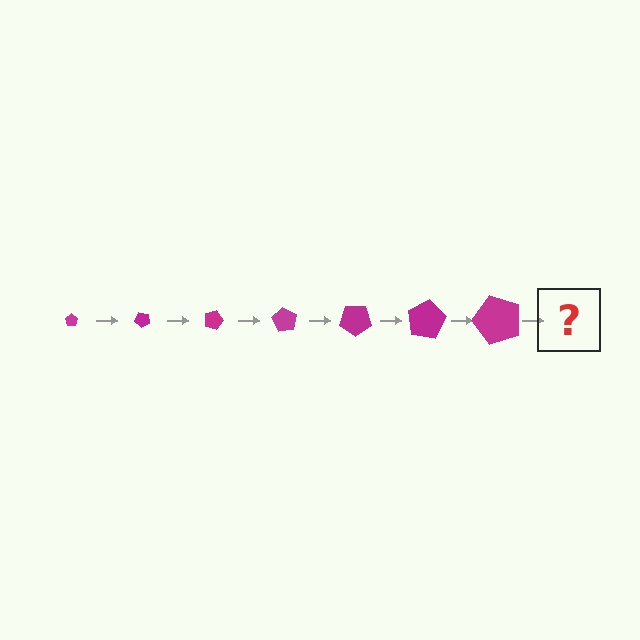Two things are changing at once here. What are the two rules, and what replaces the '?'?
The two rules are that the pentagon grows larger each step and it rotates 45 degrees each step. The '?' should be a pentagon, larger than the previous one and rotated 315 degrees from the start.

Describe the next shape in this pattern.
It should be a pentagon, larger than the previous one and rotated 315 degrees from the start.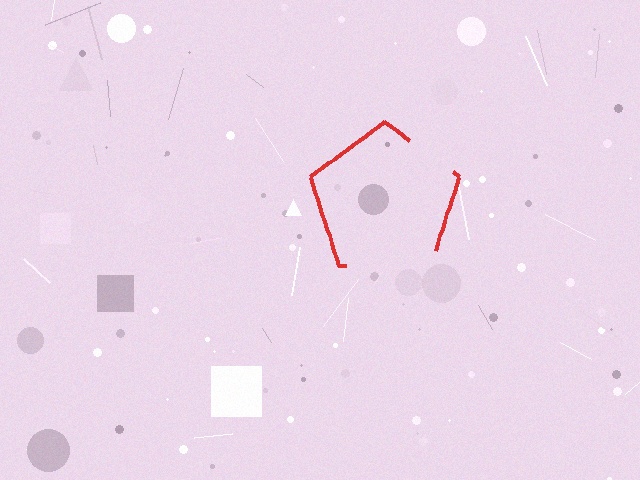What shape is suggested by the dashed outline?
The dashed outline suggests a pentagon.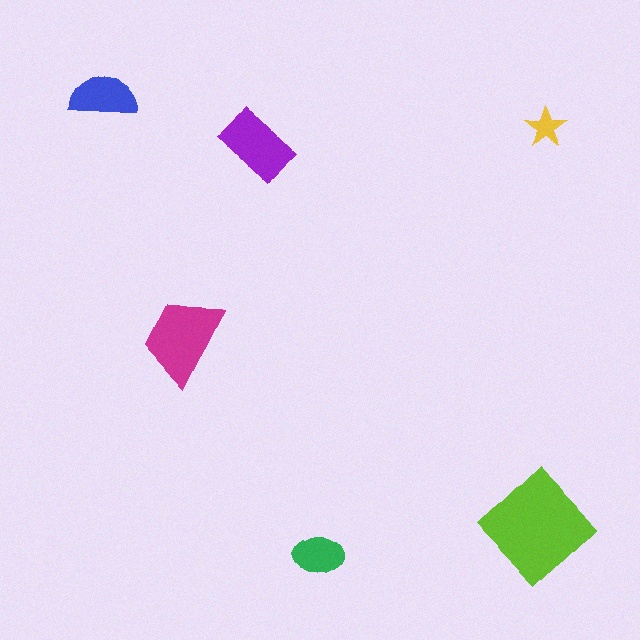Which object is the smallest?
The yellow star.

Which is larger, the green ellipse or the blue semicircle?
The blue semicircle.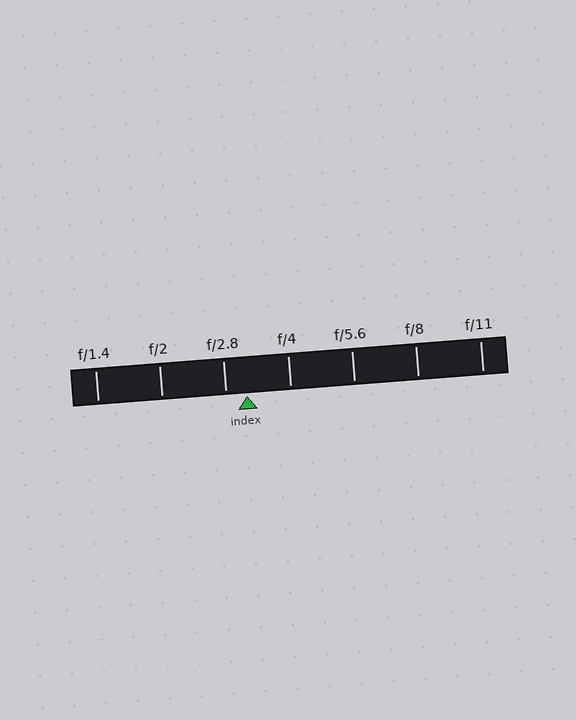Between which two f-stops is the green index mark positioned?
The index mark is between f/2.8 and f/4.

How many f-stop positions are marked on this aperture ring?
There are 7 f-stop positions marked.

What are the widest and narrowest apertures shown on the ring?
The widest aperture shown is f/1.4 and the narrowest is f/11.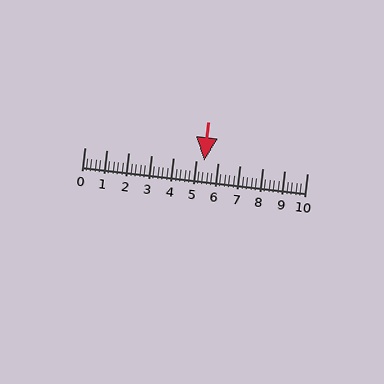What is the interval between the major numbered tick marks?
The major tick marks are spaced 1 units apart.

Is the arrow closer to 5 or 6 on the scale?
The arrow is closer to 5.